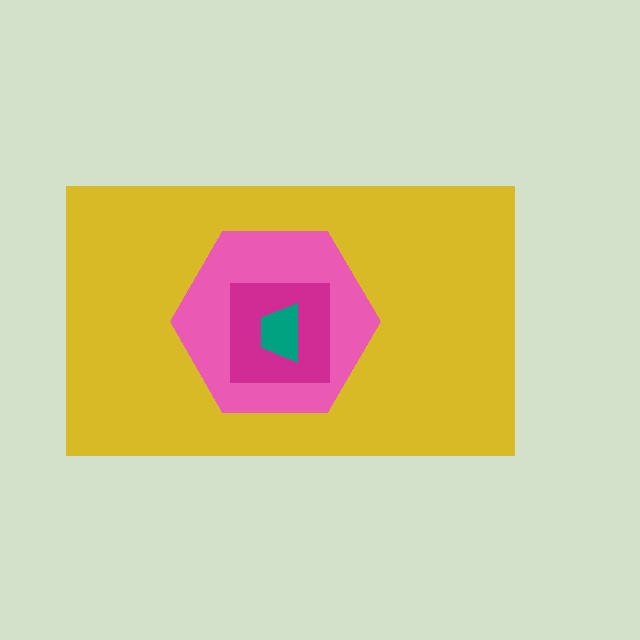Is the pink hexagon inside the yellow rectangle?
Yes.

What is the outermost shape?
The yellow rectangle.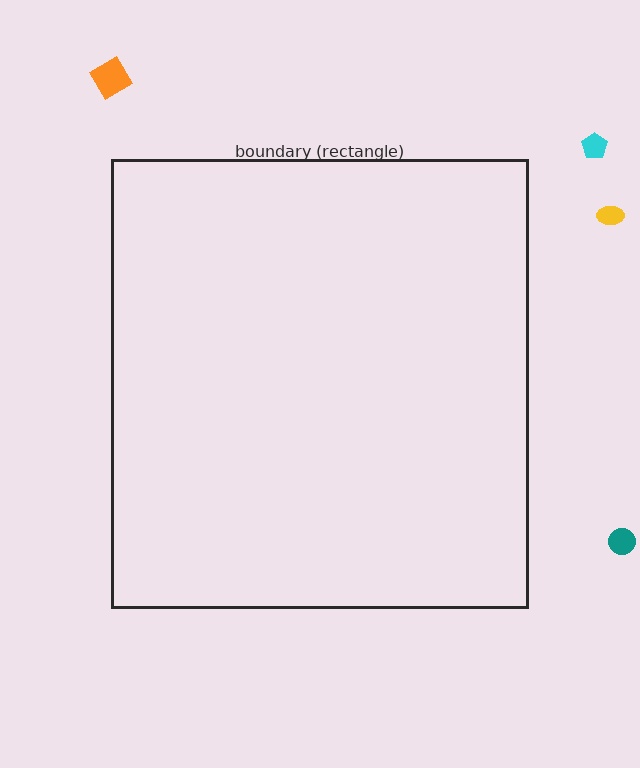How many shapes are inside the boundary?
0 inside, 4 outside.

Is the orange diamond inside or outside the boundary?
Outside.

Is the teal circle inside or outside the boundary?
Outside.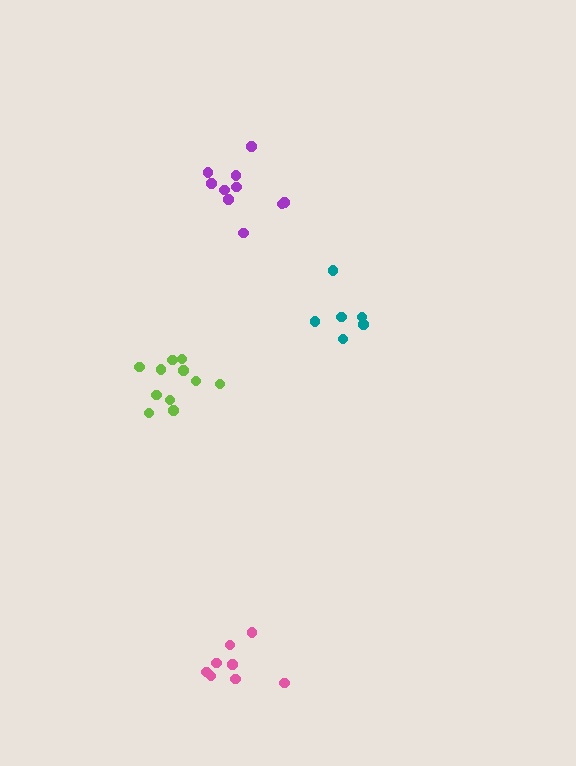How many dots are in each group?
Group 1: 10 dots, Group 2: 11 dots, Group 3: 6 dots, Group 4: 8 dots (35 total).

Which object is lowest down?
The pink cluster is bottommost.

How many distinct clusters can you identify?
There are 4 distinct clusters.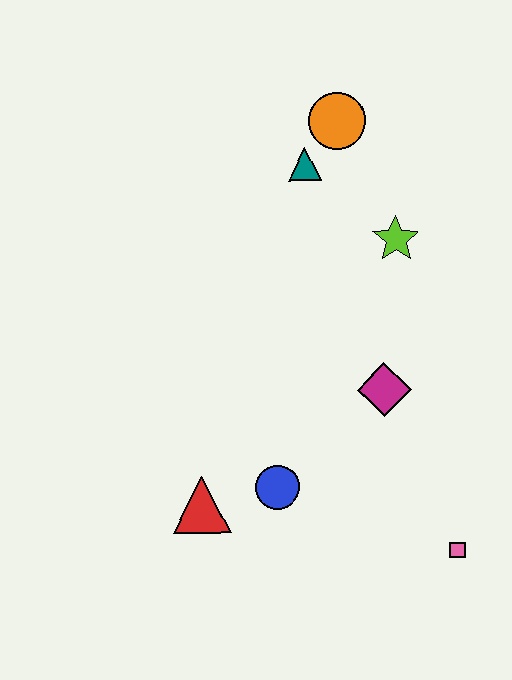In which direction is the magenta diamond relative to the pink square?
The magenta diamond is above the pink square.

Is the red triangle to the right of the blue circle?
No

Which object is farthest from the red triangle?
The orange circle is farthest from the red triangle.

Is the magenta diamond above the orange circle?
No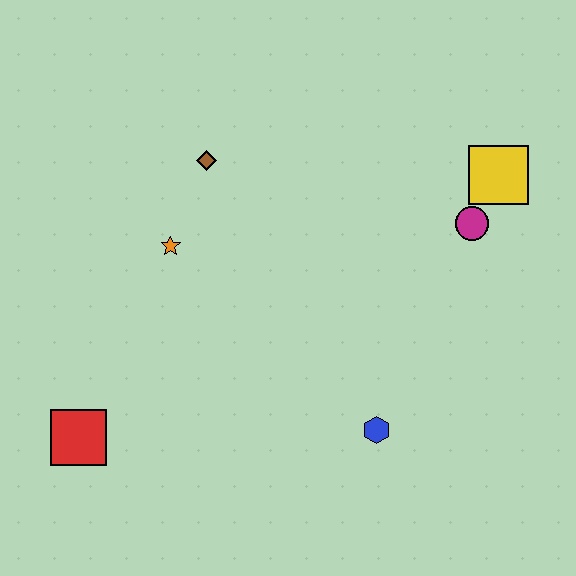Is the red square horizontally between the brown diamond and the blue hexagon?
No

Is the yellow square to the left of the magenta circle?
No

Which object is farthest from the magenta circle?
The red square is farthest from the magenta circle.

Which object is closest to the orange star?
The brown diamond is closest to the orange star.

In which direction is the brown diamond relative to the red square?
The brown diamond is above the red square.